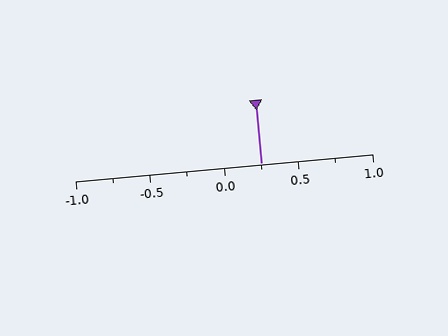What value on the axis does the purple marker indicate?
The marker indicates approximately 0.25.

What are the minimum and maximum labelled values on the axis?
The axis runs from -1.0 to 1.0.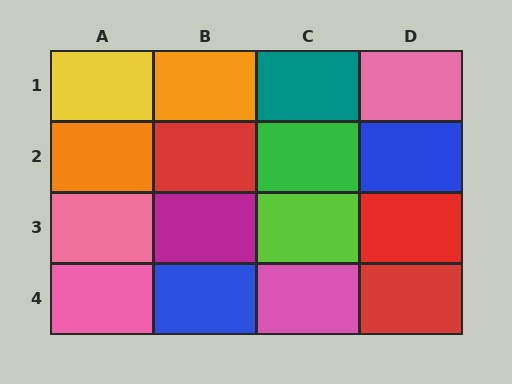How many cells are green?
1 cell is green.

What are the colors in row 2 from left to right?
Orange, red, green, blue.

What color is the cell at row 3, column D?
Red.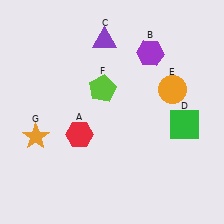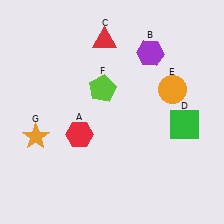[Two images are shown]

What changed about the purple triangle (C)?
In Image 1, C is purple. In Image 2, it changed to red.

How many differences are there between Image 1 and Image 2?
There is 1 difference between the two images.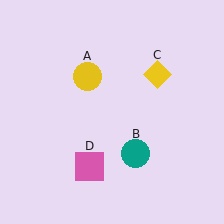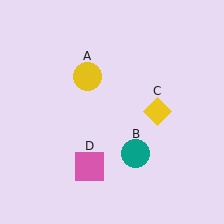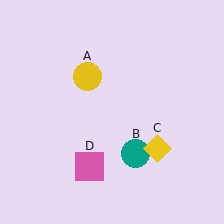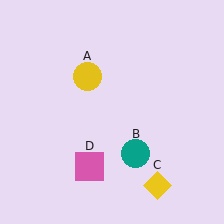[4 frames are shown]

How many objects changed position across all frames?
1 object changed position: yellow diamond (object C).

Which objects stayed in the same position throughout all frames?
Yellow circle (object A) and teal circle (object B) and pink square (object D) remained stationary.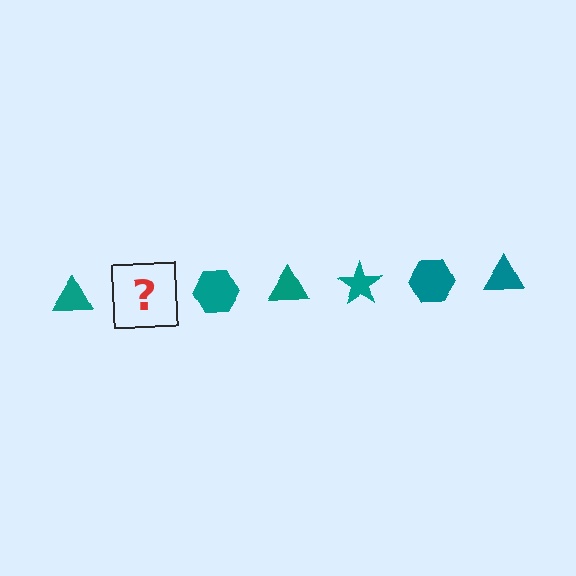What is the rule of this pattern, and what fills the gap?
The rule is that the pattern cycles through triangle, star, hexagon shapes in teal. The gap should be filled with a teal star.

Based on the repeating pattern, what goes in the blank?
The blank should be a teal star.